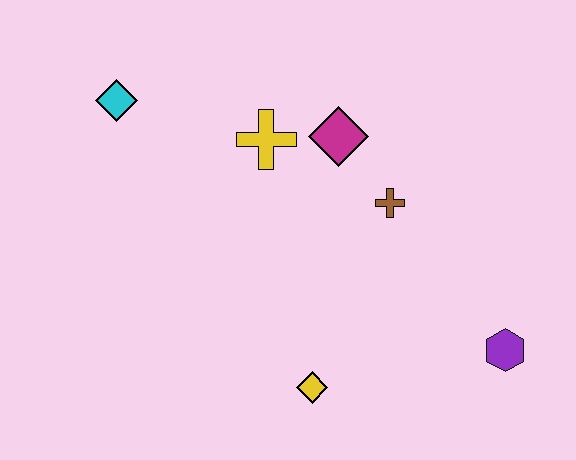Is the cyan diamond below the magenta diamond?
No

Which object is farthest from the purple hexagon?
The cyan diamond is farthest from the purple hexagon.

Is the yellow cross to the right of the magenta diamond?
No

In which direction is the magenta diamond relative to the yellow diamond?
The magenta diamond is above the yellow diamond.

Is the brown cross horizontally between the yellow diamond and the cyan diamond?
No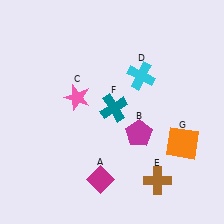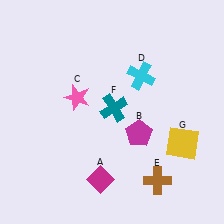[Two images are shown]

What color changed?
The square (G) changed from orange in Image 1 to yellow in Image 2.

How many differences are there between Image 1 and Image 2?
There is 1 difference between the two images.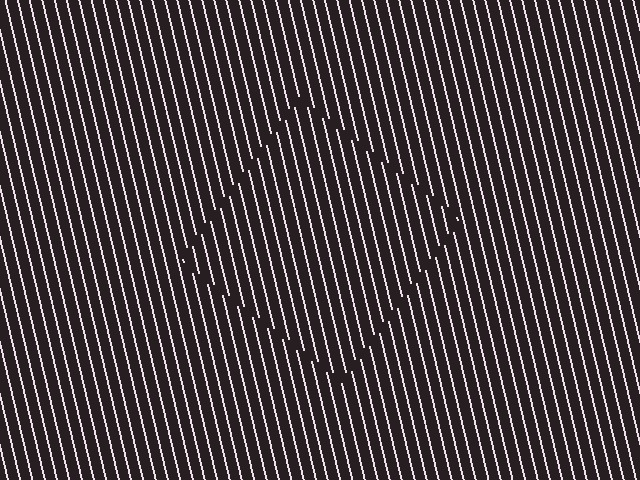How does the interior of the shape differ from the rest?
The interior of the shape contains the same grating, shifted by half a period — the contour is defined by the phase discontinuity where line-ends from the inner and outer gratings abut.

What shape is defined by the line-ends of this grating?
An illusory square. The interior of the shape contains the same grating, shifted by half a period — the contour is defined by the phase discontinuity where line-ends from the inner and outer gratings abut.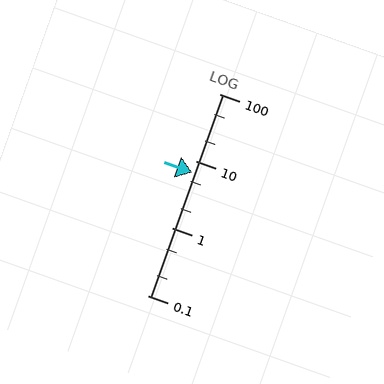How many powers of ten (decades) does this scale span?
The scale spans 3 decades, from 0.1 to 100.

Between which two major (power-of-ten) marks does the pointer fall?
The pointer is between 1 and 10.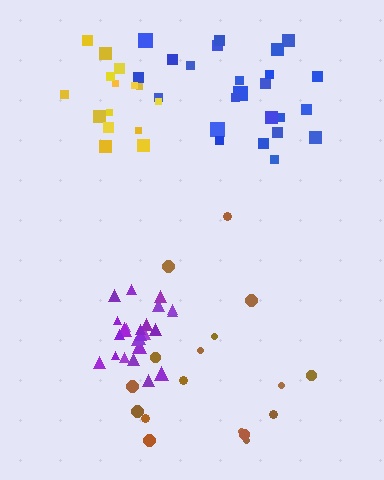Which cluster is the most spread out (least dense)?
Brown.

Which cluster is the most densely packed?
Purple.